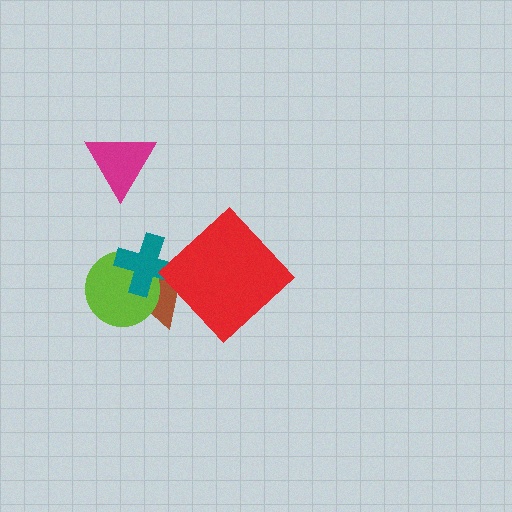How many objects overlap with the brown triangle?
3 objects overlap with the brown triangle.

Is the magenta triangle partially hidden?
No, no other shape covers it.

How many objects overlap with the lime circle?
2 objects overlap with the lime circle.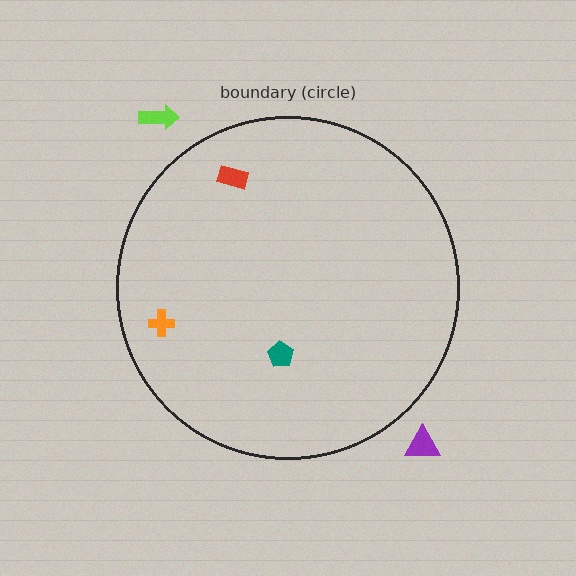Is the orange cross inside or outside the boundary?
Inside.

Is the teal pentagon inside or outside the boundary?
Inside.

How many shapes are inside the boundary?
3 inside, 2 outside.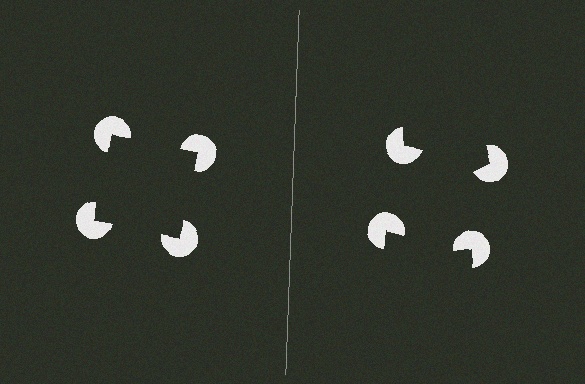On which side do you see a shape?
An illusory square appears on the left side. On the right side the wedge cuts are rotated, so no coherent shape forms.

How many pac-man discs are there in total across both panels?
8 — 4 on each side.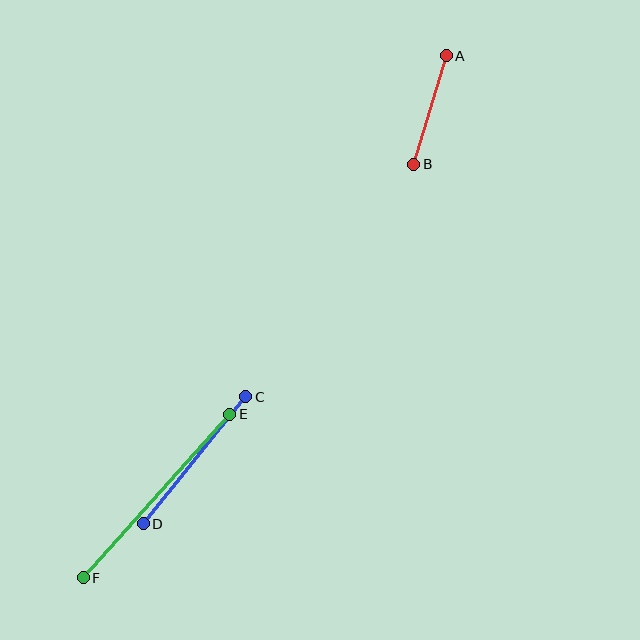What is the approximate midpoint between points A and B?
The midpoint is at approximately (430, 110) pixels.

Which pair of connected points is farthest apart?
Points E and F are farthest apart.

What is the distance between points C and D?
The distance is approximately 163 pixels.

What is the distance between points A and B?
The distance is approximately 113 pixels.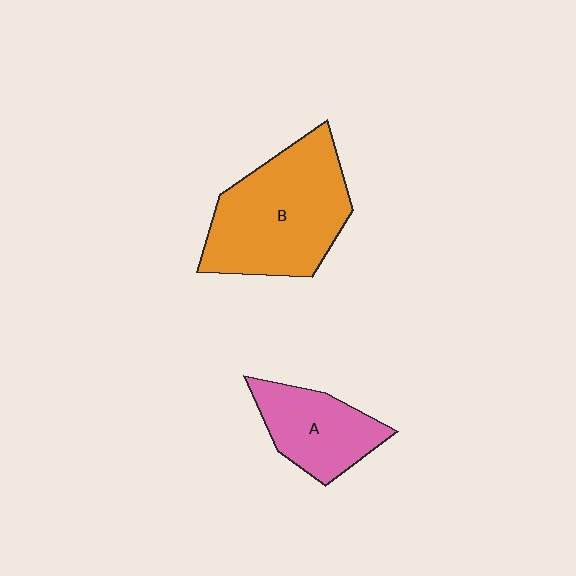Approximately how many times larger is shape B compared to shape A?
Approximately 1.8 times.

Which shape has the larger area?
Shape B (orange).